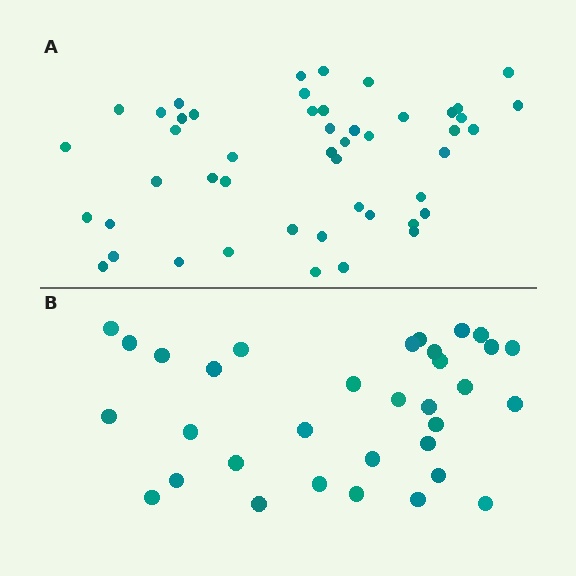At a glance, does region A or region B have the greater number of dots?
Region A (the top region) has more dots.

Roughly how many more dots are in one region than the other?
Region A has approximately 15 more dots than region B.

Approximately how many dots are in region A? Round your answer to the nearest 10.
About 50 dots. (The exact count is 48, which rounds to 50.)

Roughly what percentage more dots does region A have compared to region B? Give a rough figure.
About 45% more.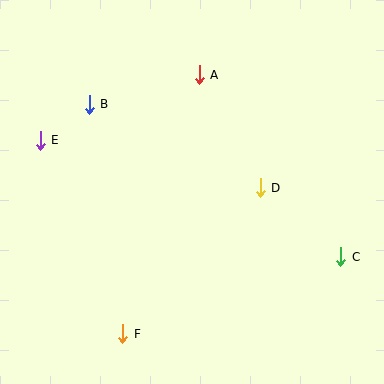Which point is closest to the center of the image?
Point D at (260, 188) is closest to the center.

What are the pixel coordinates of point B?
Point B is at (89, 104).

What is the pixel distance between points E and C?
The distance between E and C is 322 pixels.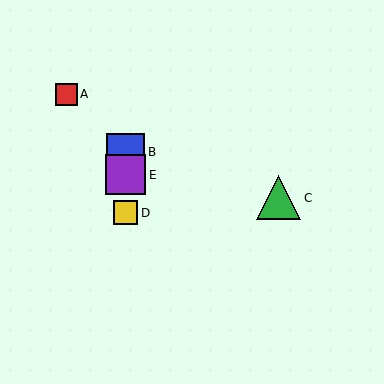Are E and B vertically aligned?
Yes, both are at x≈126.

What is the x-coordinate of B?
Object B is at x≈126.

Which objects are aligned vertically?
Objects B, D, E are aligned vertically.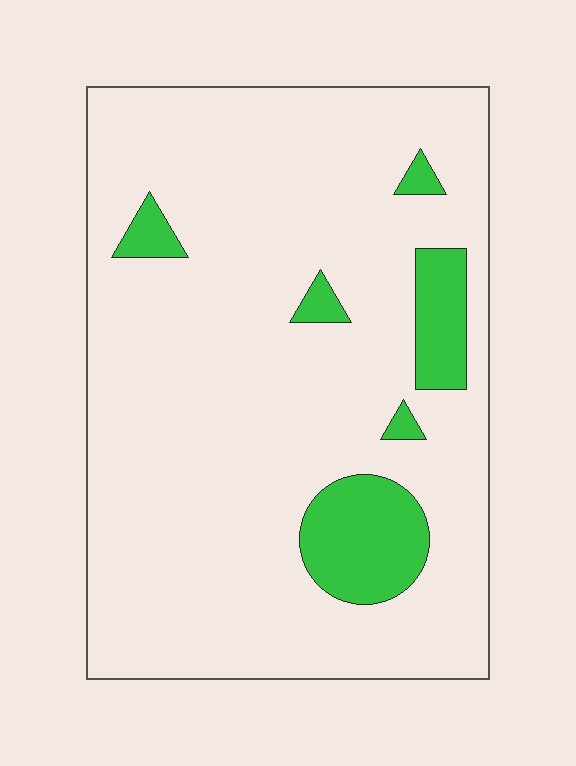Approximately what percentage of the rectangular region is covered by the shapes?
Approximately 10%.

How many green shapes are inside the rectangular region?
6.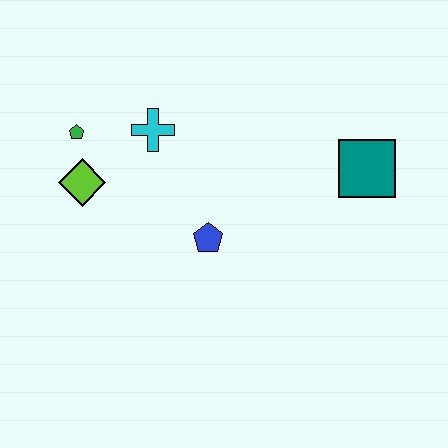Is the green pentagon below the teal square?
No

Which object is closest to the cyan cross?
The green pentagon is closest to the cyan cross.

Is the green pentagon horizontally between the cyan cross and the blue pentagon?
No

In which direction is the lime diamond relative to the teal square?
The lime diamond is to the left of the teal square.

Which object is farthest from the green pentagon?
The teal square is farthest from the green pentagon.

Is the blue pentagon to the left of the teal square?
Yes